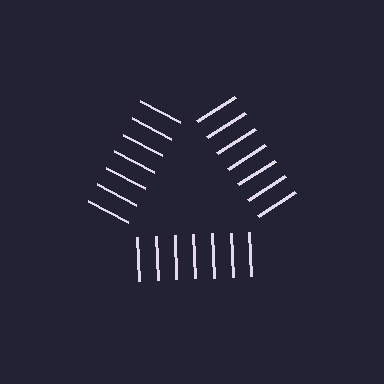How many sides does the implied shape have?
3 sides — the line-ends trace a triangle.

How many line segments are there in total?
21 — 7 along each of the 3 edges.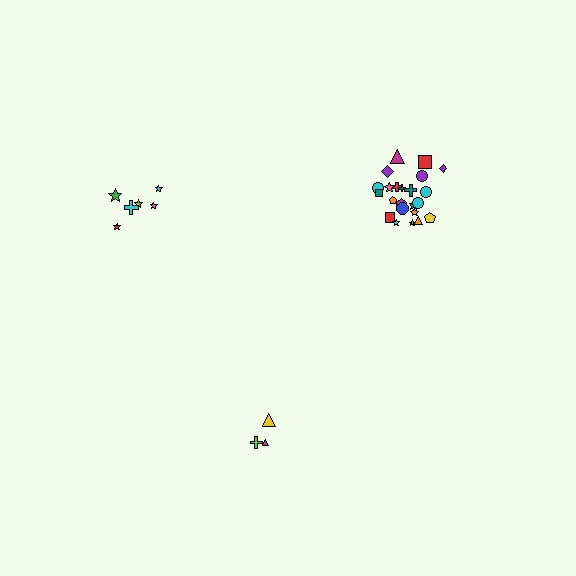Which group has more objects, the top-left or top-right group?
The top-right group.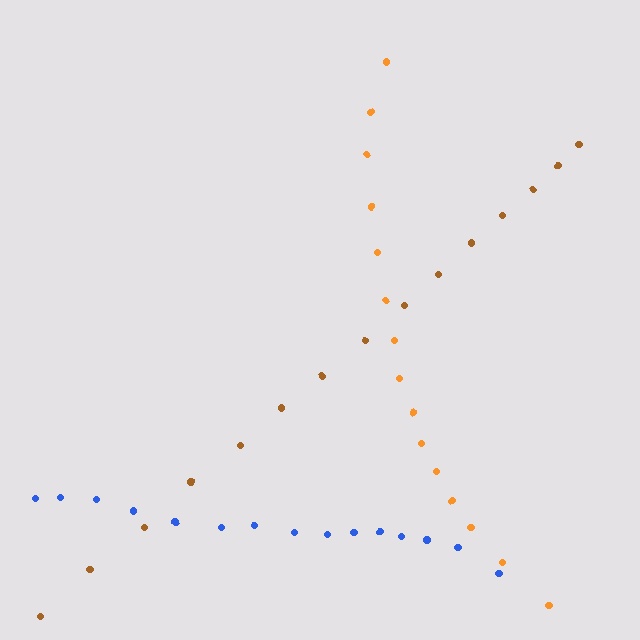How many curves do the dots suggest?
There are 3 distinct paths.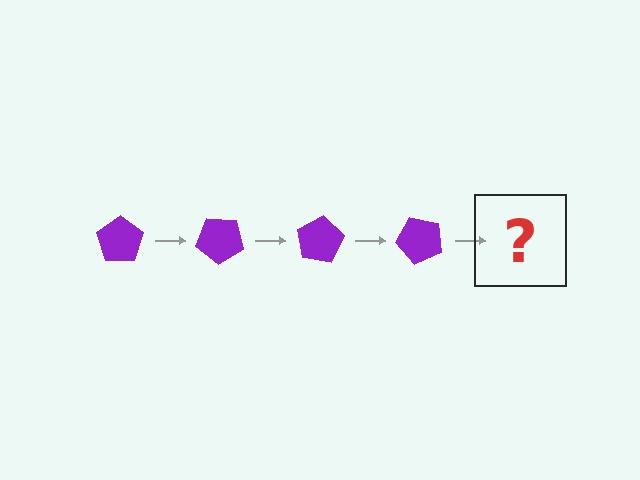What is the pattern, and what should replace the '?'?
The pattern is that the pentagon rotates 40 degrees each step. The '?' should be a purple pentagon rotated 160 degrees.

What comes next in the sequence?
The next element should be a purple pentagon rotated 160 degrees.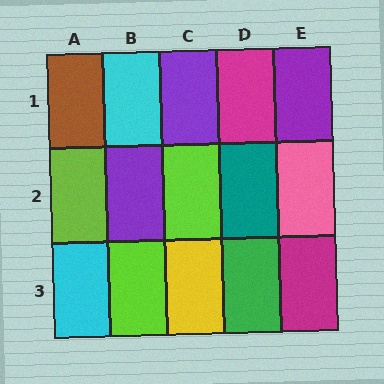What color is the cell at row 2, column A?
Lime.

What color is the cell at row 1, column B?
Cyan.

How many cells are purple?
3 cells are purple.